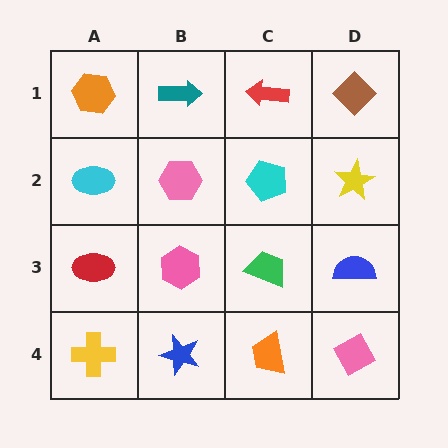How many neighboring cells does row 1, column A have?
2.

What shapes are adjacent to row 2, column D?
A brown diamond (row 1, column D), a blue semicircle (row 3, column D), a cyan pentagon (row 2, column C).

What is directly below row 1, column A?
A cyan ellipse.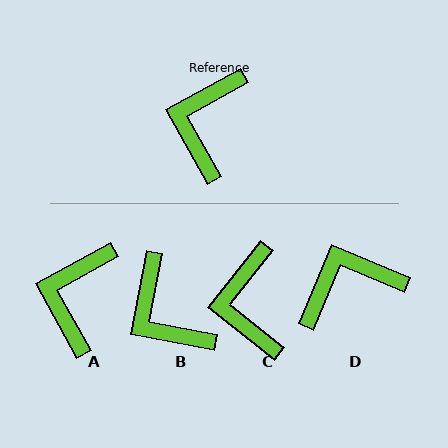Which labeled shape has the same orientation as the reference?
A.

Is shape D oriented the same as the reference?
No, it is off by about 51 degrees.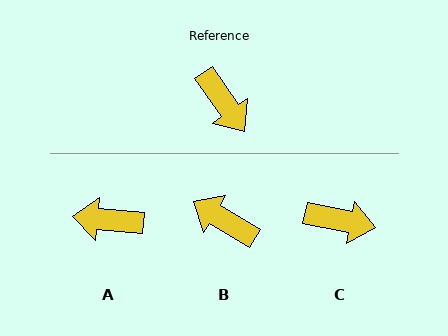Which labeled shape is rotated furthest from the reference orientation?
B, about 156 degrees away.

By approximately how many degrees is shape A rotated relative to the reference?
Approximately 130 degrees clockwise.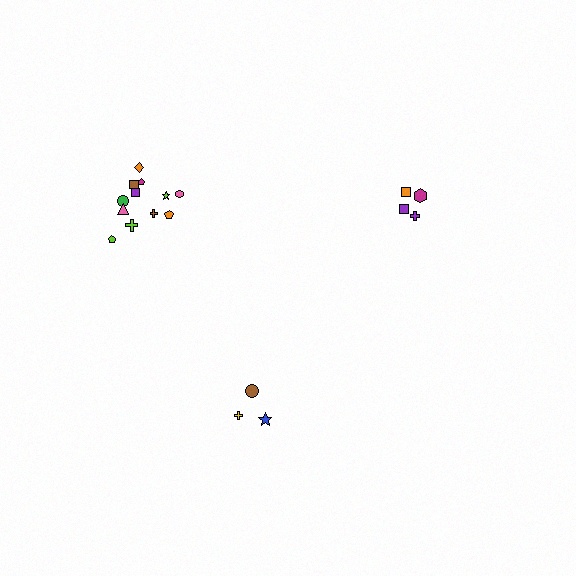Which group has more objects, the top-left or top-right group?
The top-left group.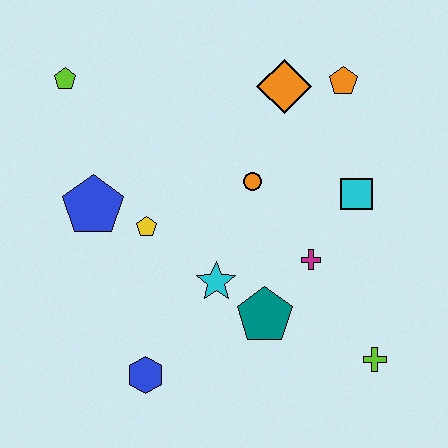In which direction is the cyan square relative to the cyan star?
The cyan square is to the right of the cyan star.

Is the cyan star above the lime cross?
Yes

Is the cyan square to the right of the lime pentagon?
Yes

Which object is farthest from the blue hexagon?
The orange pentagon is farthest from the blue hexagon.